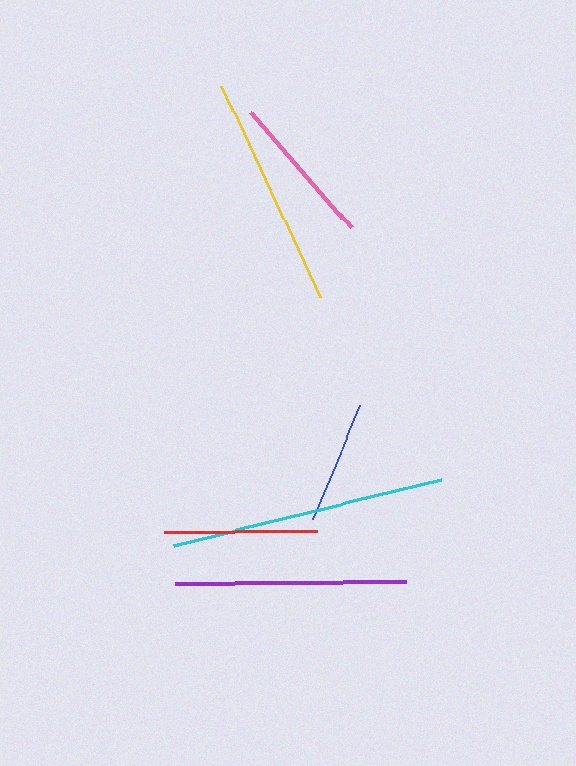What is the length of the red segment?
The red segment is approximately 153 pixels long.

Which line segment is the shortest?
The blue line is the shortest at approximately 123 pixels.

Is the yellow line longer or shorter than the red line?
The yellow line is longer than the red line.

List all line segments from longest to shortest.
From longest to shortest: cyan, yellow, purple, red, pink, blue.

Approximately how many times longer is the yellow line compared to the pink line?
The yellow line is approximately 1.5 times the length of the pink line.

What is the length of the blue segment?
The blue segment is approximately 123 pixels long.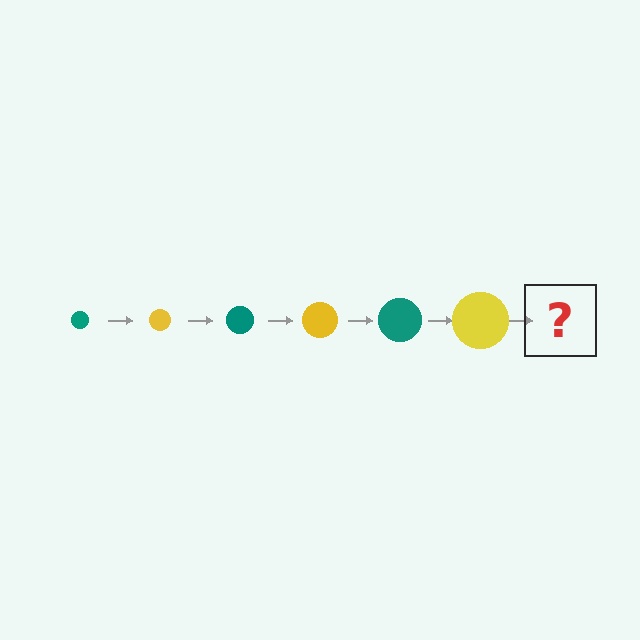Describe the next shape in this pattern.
It should be a teal circle, larger than the previous one.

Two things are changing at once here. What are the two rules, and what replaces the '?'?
The two rules are that the circle grows larger each step and the color cycles through teal and yellow. The '?' should be a teal circle, larger than the previous one.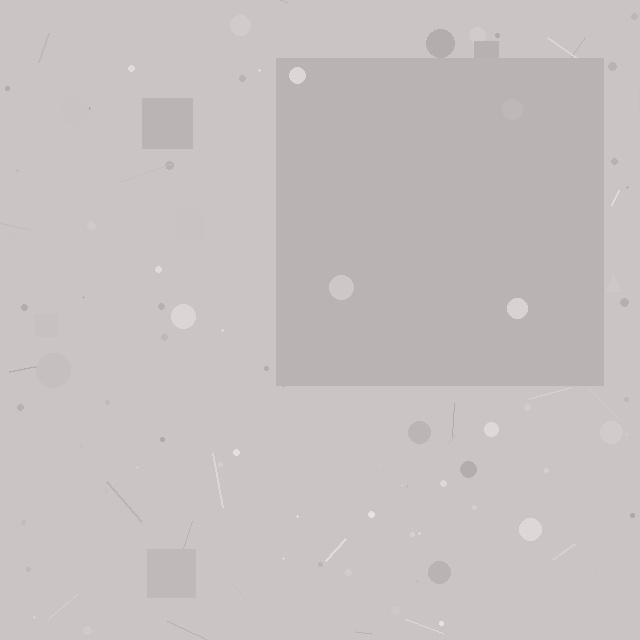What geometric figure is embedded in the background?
A square is embedded in the background.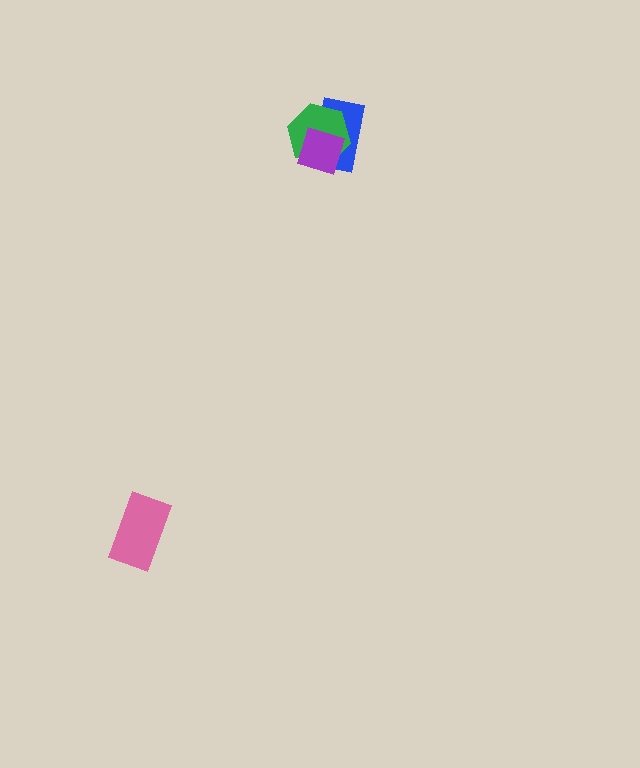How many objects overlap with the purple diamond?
2 objects overlap with the purple diamond.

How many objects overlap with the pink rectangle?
0 objects overlap with the pink rectangle.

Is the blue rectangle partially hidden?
Yes, it is partially covered by another shape.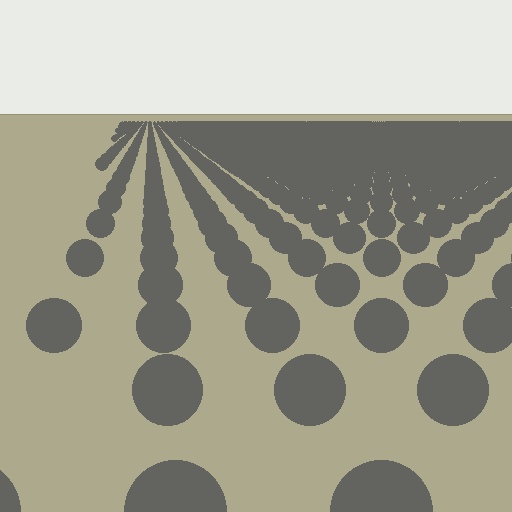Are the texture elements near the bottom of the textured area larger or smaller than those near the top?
Larger. Near the bottom, elements are closer to the viewer and appear at a bigger on-screen size.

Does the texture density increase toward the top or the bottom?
Density increases toward the top.